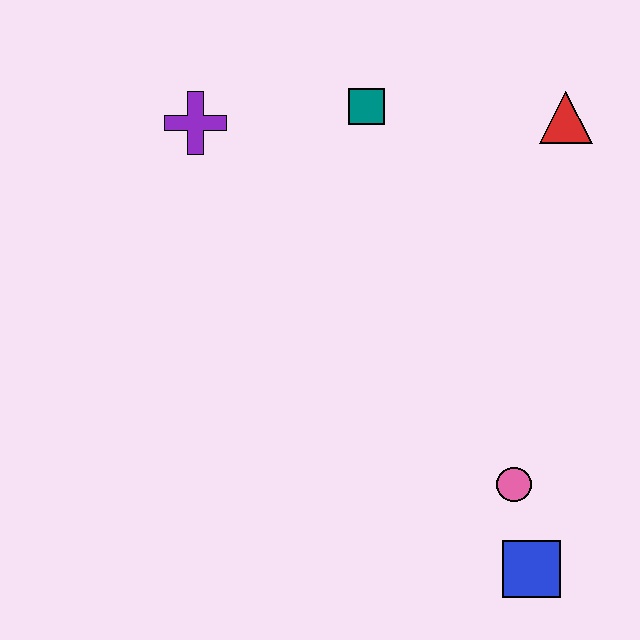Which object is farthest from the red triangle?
The blue square is farthest from the red triangle.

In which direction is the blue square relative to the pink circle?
The blue square is below the pink circle.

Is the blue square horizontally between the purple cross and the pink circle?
No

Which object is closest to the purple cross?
The teal square is closest to the purple cross.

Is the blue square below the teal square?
Yes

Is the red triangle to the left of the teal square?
No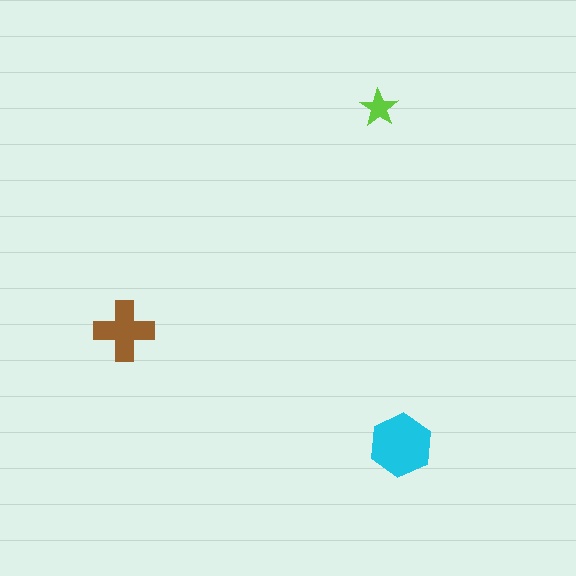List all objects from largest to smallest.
The cyan hexagon, the brown cross, the lime star.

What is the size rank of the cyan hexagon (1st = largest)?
1st.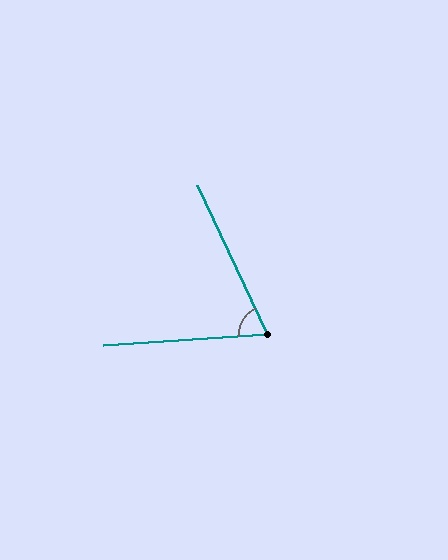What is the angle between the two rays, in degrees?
Approximately 69 degrees.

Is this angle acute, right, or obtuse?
It is acute.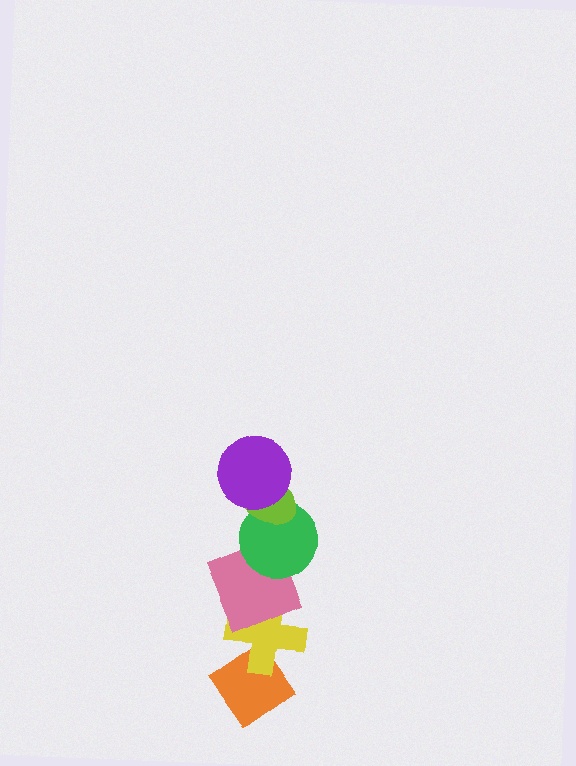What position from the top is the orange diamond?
The orange diamond is 6th from the top.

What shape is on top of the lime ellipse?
The purple circle is on top of the lime ellipse.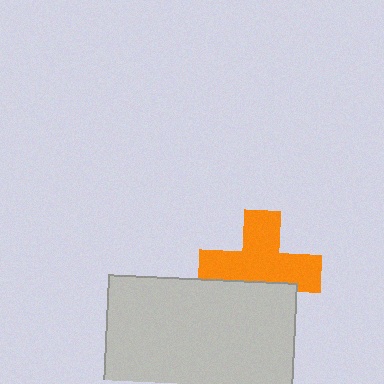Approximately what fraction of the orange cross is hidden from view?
Roughly 32% of the orange cross is hidden behind the light gray rectangle.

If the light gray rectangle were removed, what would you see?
You would see the complete orange cross.